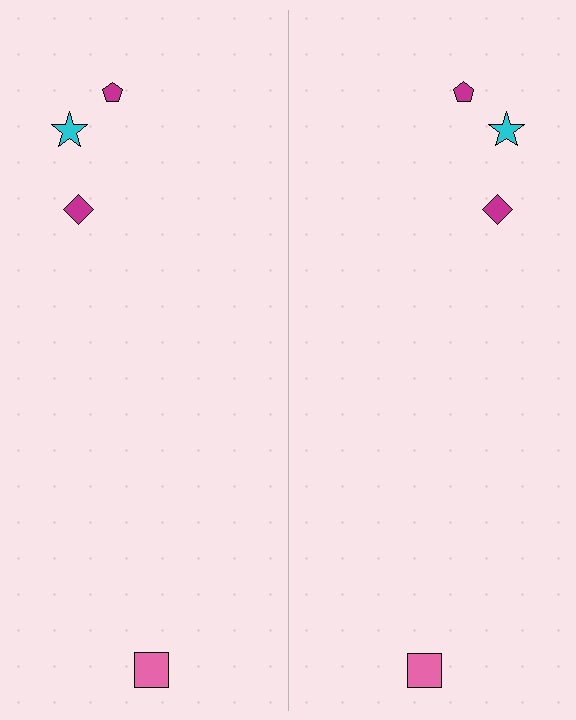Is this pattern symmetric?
Yes, this pattern has bilateral (reflection) symmetry.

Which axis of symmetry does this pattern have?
The pattern has a vertical axis of symmetry running through the center of the image.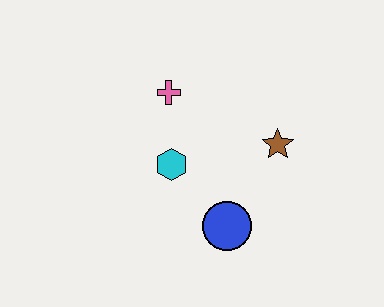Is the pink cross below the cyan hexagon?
No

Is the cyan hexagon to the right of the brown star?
No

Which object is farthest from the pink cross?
The blue circle is farthest from the pink cross.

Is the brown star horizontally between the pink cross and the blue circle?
No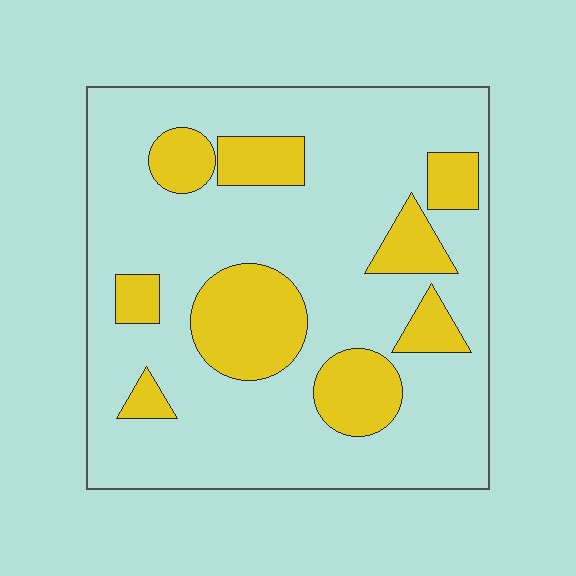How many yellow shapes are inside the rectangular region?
9.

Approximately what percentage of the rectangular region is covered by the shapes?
Approximately 25%.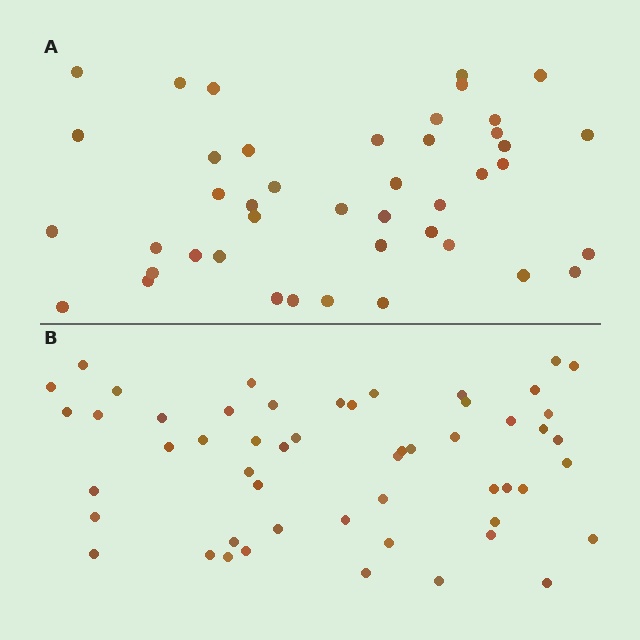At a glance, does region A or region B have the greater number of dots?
Region B (the bottom region) has more dots.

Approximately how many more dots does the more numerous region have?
Region B has roughly 10 or so more dots than region A.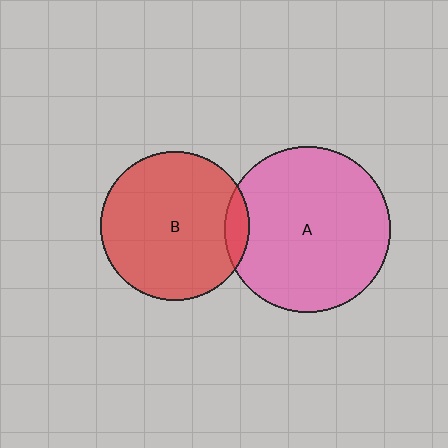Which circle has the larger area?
Circle A (pink).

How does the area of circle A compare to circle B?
Approximately 1.2 times.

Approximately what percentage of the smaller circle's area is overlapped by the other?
Approximately 10%.